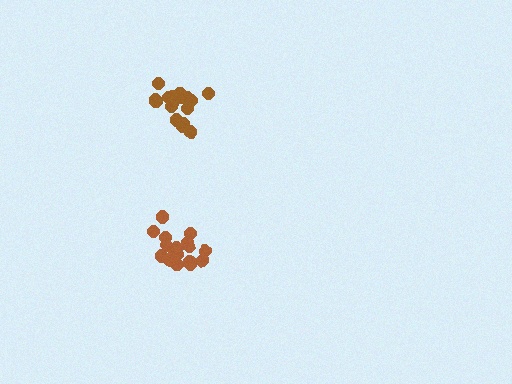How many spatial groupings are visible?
There are 2 spatial groupings.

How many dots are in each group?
Group 1: 18 dots, Group 2: 20 dots (38 total).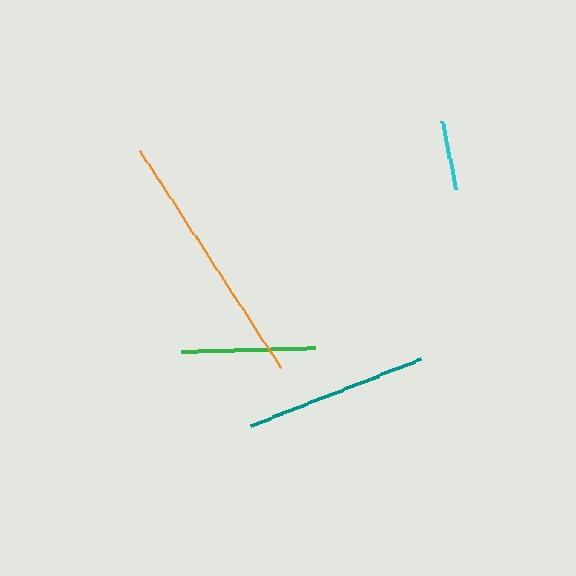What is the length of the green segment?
The green segment is approximately 134 pixels long.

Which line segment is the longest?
The orange line is the longest at approximately 259 pixels.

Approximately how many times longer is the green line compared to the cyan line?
The green line is approximately 1.9 times the length of the cyan line.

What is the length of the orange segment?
The orange segment is approximately 259 pixels long.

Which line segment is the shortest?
The cyan line is the shortest at approximately 70 pixels.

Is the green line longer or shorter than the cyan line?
The green line is longer than the cyan line.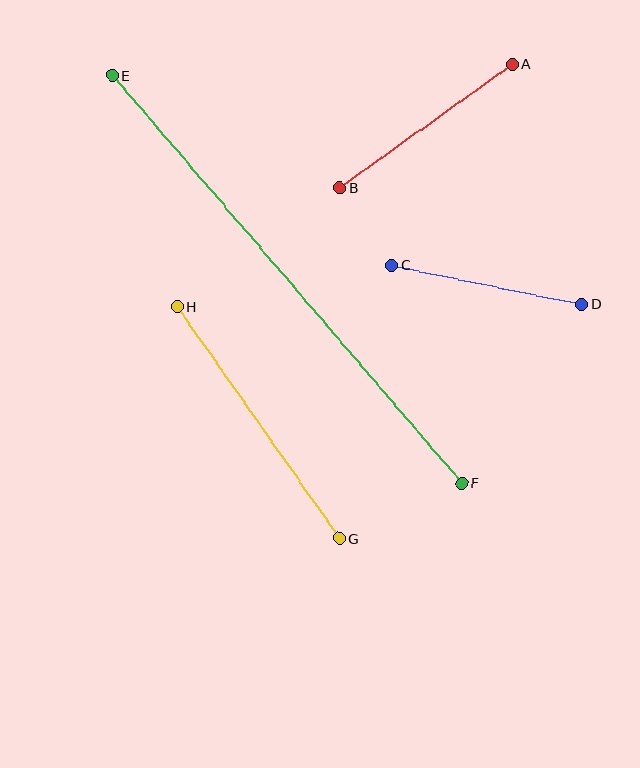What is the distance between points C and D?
The distance is approximately 194 pixels.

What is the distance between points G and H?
The distance is approximately 283 pixels.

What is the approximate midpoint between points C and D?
The midpoint is at approximately (487, 284) pixels.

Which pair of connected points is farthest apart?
Points E and F are farthest apart.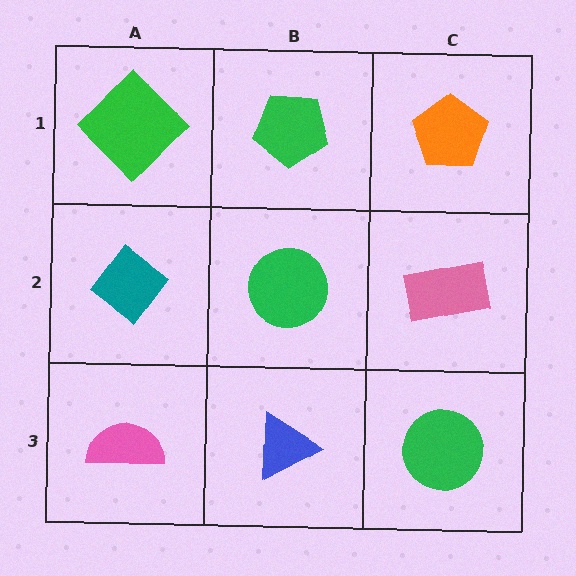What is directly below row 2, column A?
A pink semicircle.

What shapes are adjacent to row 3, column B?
A green circle (row 2, column B), a pink semicircle (row 3, column A), a green circle (row 3, column C).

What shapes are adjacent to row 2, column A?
A green diamond (row 1, column A), a pink semicircle (row 3, column A), a green circle (row 2, column B).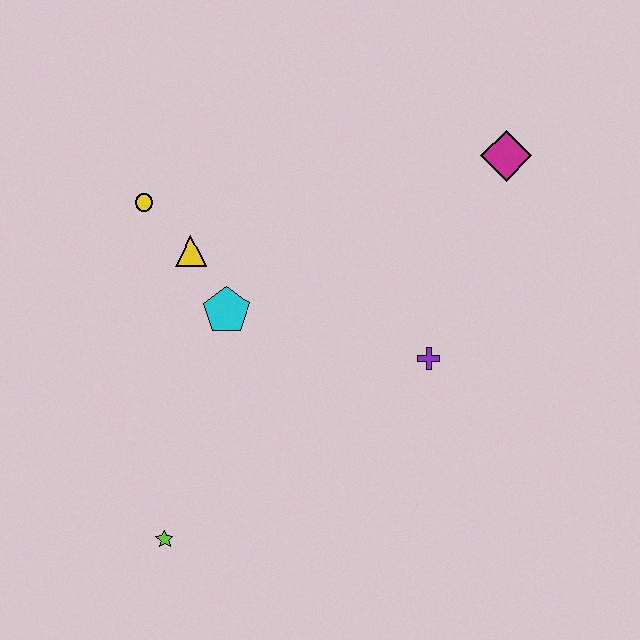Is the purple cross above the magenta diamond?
No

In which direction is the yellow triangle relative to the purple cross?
The yellow triangle is to the left of the purple cross.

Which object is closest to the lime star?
The cyan pentagon is closest to the lime star.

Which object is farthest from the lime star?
The magenta diamond is farthest from the lime star.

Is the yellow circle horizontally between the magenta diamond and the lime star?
No